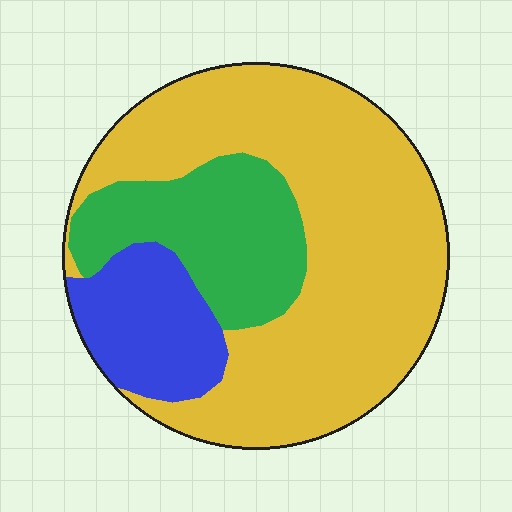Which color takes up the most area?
Yellow, at roughly 65%.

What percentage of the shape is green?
Green covers about 20% of the shape.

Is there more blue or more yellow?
Yellow.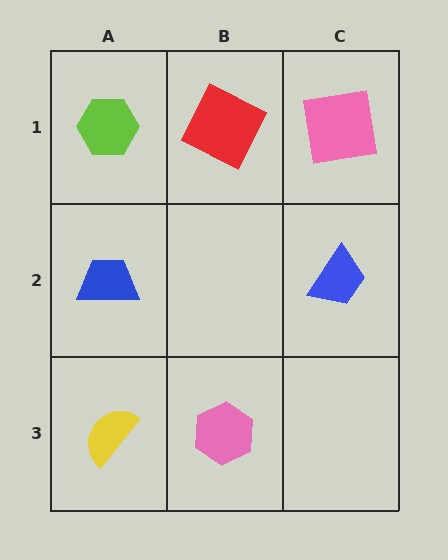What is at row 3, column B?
A pink hexagon.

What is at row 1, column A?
A lime hexagon.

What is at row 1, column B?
A red square.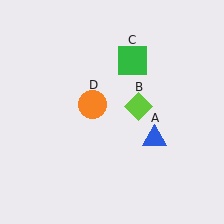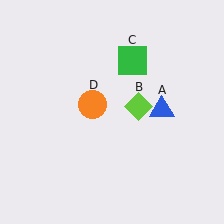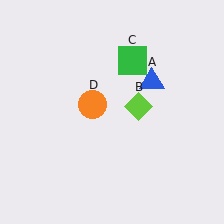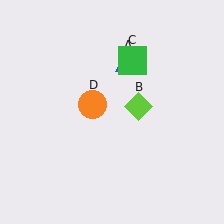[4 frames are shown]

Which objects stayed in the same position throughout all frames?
Lime diamond (object B) and green square (object C) and orange circle (object D) remained stationary.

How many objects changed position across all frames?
1 object changed position: blue triangle (object A).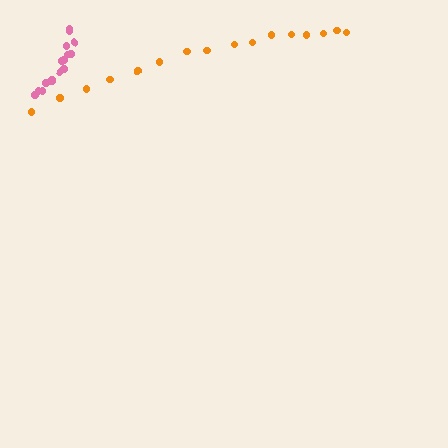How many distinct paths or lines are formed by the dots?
There are 2 distinct paths.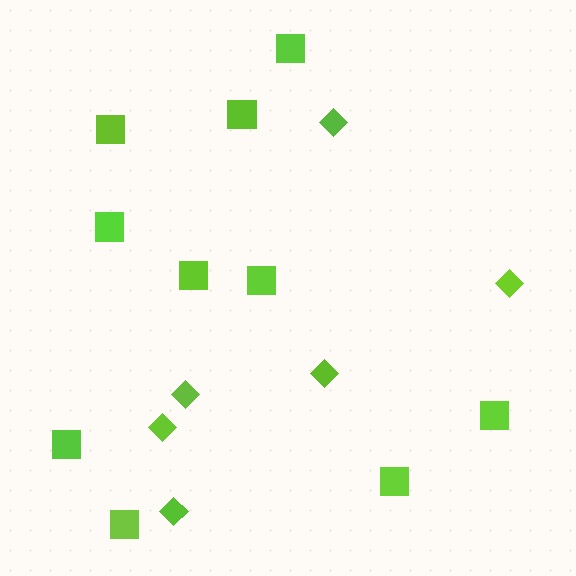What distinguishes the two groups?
There are 2 groups: one group of diamonds (6) and one group of squares (10).